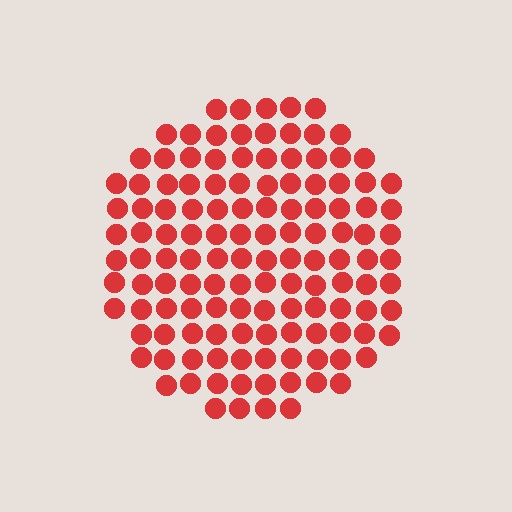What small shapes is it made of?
It is made of small circles.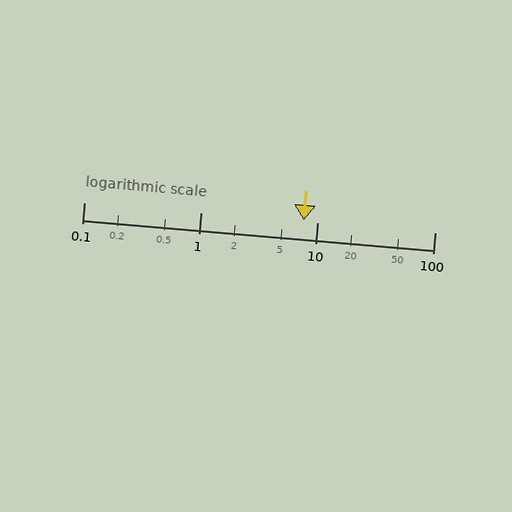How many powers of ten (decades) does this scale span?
The scale spans 3 decades, from 0.1 to 100.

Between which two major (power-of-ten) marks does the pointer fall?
The pointer is between 1 and 10.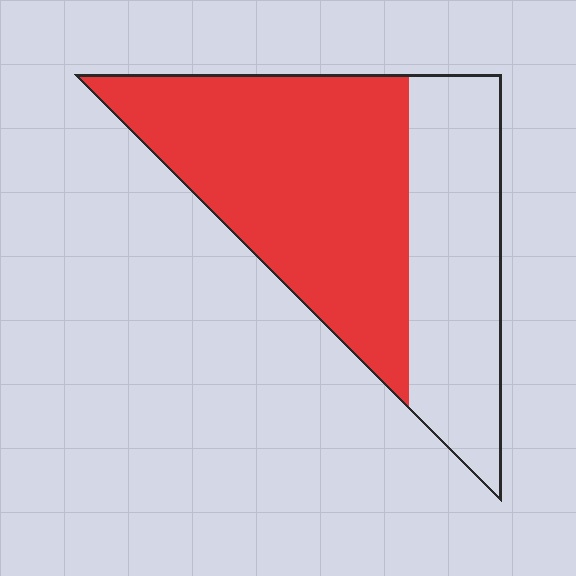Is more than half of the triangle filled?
Yes.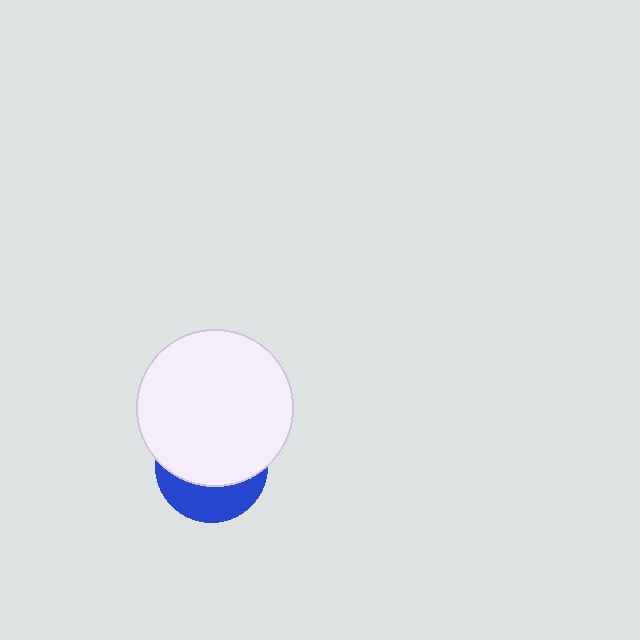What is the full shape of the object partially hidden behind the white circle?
The partially hidden object is a blue circle.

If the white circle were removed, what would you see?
You would see the complete blue circle.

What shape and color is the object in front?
The object in front is a white circle.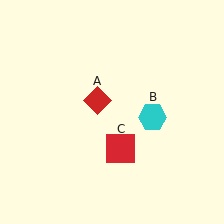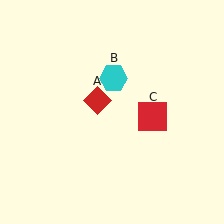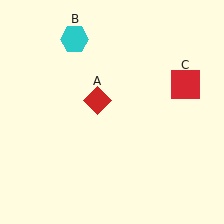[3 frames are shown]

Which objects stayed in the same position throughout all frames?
Red diamond (object A) remained stationary.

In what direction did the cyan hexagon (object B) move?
The cyan hexagon (object B) moved up and to the left.